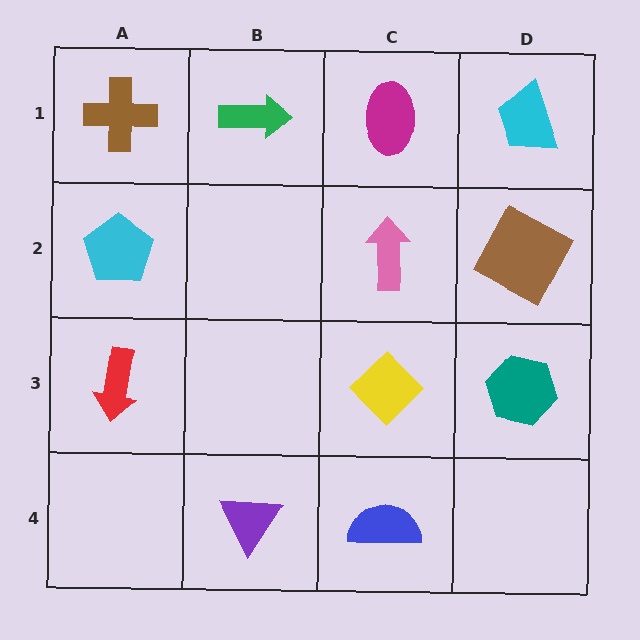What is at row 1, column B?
A green arrow.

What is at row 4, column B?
A purple triangle.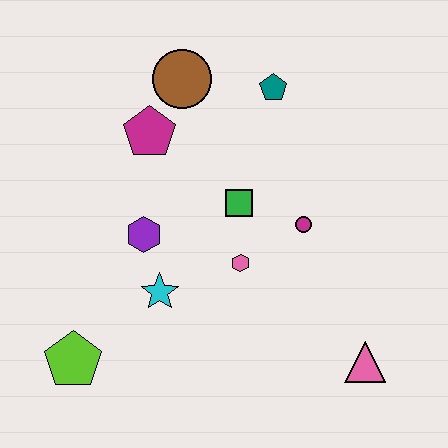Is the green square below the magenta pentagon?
Yes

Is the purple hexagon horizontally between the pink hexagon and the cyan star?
No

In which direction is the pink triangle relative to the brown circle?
The pink triangle is below the brown circle.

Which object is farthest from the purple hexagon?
The pink triangle is farthest from the purple hexagon.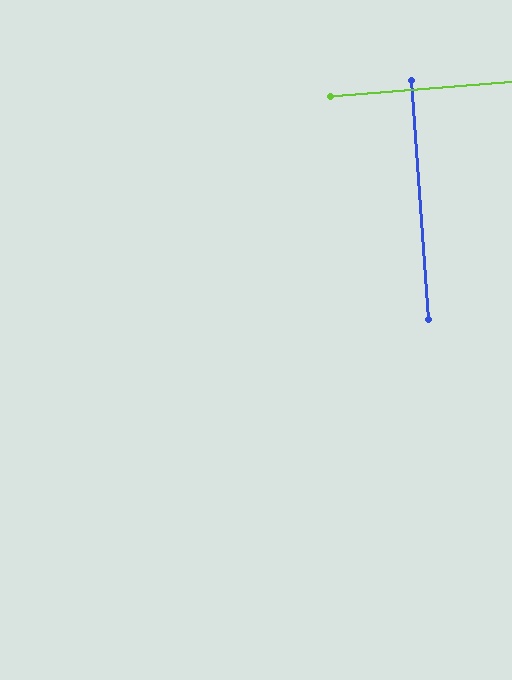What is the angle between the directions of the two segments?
Approximately 90 degrees.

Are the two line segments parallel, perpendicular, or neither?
Perpendicular — they meet at approximately 90°.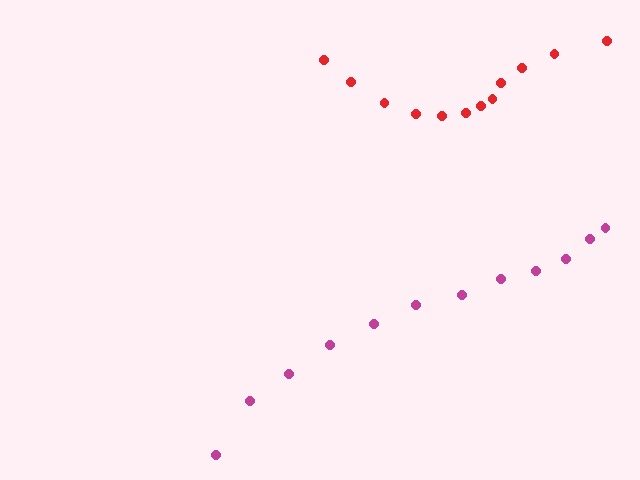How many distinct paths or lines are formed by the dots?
There are 2 distinct paths.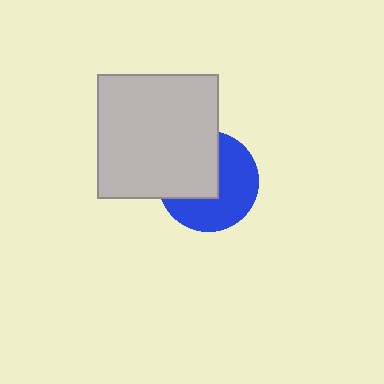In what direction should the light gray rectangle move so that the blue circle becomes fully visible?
The light gray rectangle should move toward the upper-left. That is the shortest direction to clear the overlap and leave the blue circle fully visible.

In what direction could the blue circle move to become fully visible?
The blue circle could move toward the lower-right. That would shift it out from behind the light gray rectangle entirely.